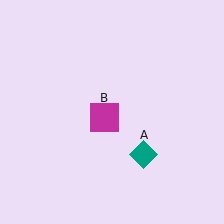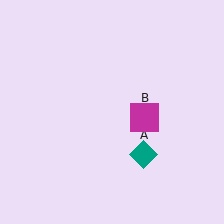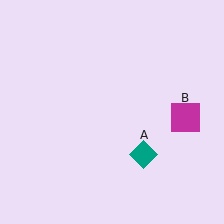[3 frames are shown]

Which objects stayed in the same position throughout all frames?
Teal diamond (object A) remained stationary.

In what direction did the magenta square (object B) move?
The magenta square (object B) moved right.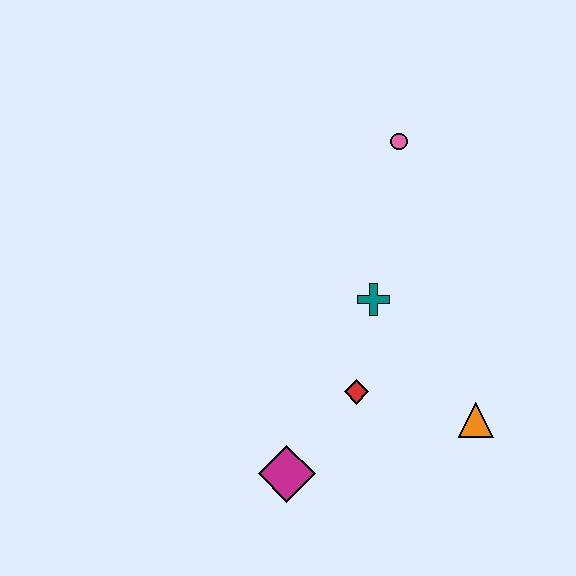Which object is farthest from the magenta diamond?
The pink circle is farthest from the magenta diamond.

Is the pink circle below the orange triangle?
No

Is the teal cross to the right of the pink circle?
No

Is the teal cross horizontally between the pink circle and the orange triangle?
No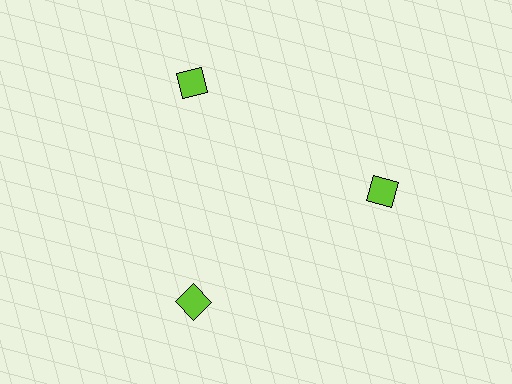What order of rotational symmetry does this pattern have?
This pattern has 3-fold rotational symmetry.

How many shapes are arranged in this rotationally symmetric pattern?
There are 3 shapes, arranged in 3 groups of 1.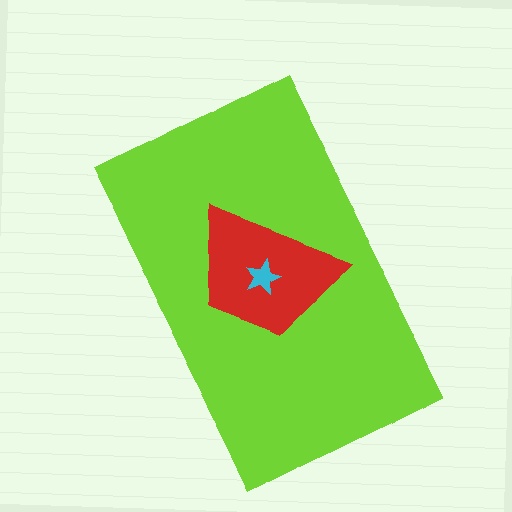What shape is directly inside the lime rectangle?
The red trapezoid.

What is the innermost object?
The cyan star.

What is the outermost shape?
The lime rectangle.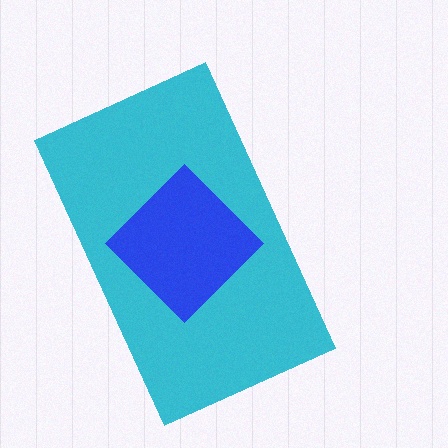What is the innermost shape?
The blue diamond.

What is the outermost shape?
The cyan rectangle.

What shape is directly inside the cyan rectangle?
The blue diamond.